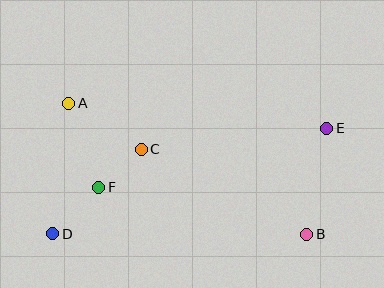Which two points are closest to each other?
Points C and F are closest to each other.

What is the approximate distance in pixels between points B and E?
The distance between B and E is approximately 108 pixels.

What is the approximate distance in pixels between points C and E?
The distance between C and E is approximately 186 pixels.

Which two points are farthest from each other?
Points D and E are farthest from each other.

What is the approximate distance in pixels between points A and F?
The distance between A and F is approximately 89 pixels.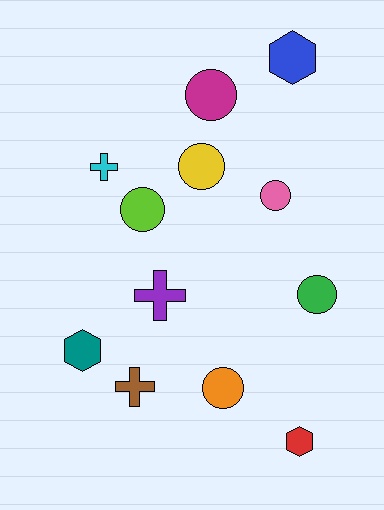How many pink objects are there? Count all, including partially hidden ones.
There is 1 pink object.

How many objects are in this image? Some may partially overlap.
There are 12 objects.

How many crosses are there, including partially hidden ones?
There are 3 crosses.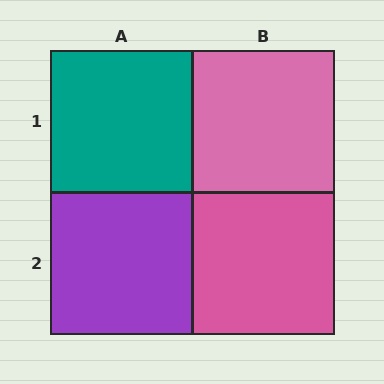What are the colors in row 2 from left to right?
Purple, pink.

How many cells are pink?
2 cells are pink.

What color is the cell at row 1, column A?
Teal.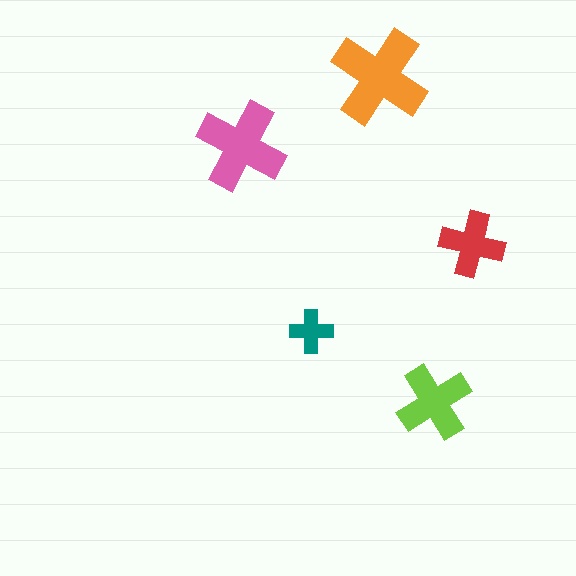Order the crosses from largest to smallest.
the orange one, the pink one, the lime one, the red one, the teal one.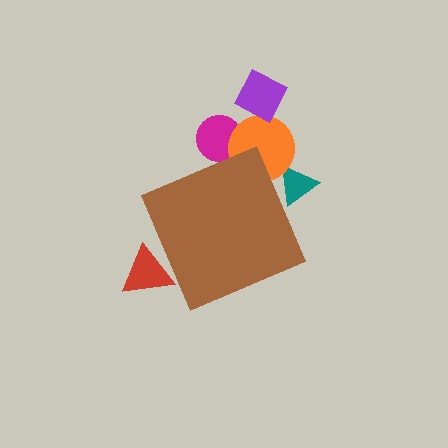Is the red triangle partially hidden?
Yes, the red triangle is partially hidden behind the brown diamond.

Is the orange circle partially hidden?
Yes, the orange circle is partially hidden behind the brown diamond.